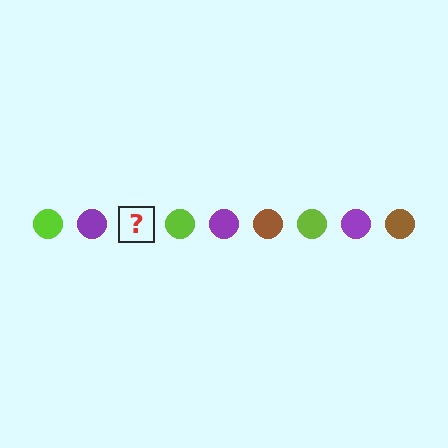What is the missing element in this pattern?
The missing element is a brown circle.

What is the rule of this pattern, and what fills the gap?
The rule is that the pattern cycles through lime, purple, brown circles. The gap should be filled with a brown circle.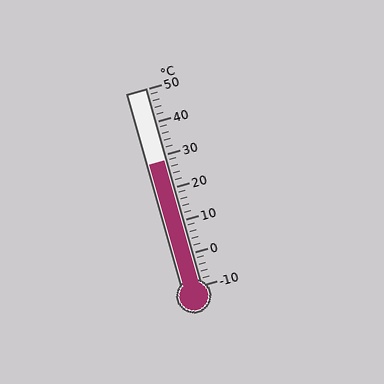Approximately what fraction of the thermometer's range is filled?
The thermometer is filled to approximately 65% of its range.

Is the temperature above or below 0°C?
The temperature is above 0°C.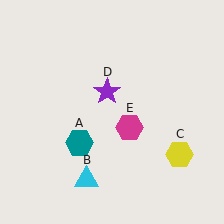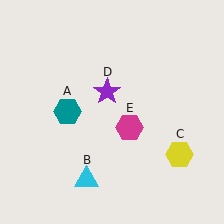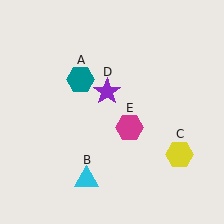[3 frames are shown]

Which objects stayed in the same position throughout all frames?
Cyan triangle (object B) and yellow hexagon (object C) and purple star (object D) and magenta hexagon (object E) remained stationary.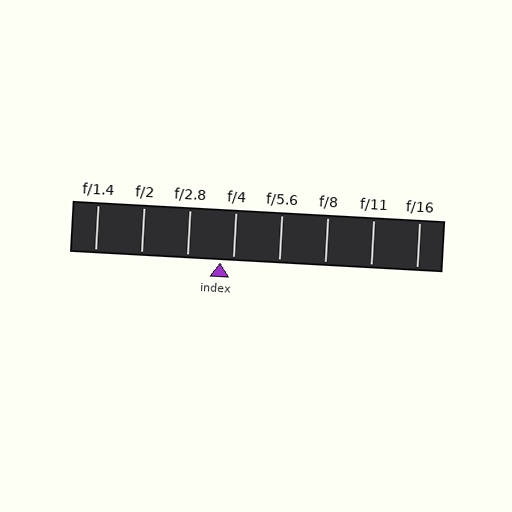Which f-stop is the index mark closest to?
The index mark is closest to f/4.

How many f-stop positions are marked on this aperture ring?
There are 8 f-stop positions marked.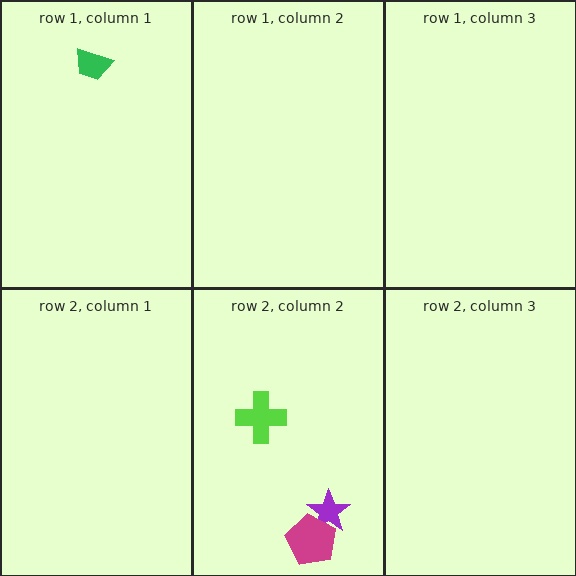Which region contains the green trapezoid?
The row 1, column 1 region.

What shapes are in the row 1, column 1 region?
The green trapezoid.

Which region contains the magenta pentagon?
The row 2, column 2 region.